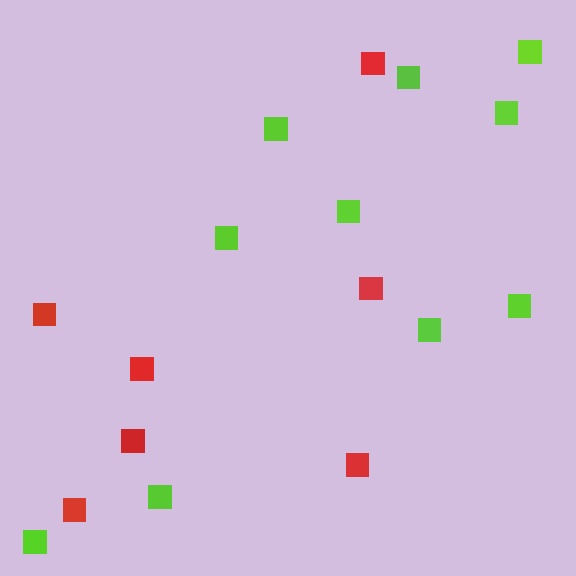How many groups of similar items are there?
There are 2 groups: one group of red squares (7) and one group of lime squares (10).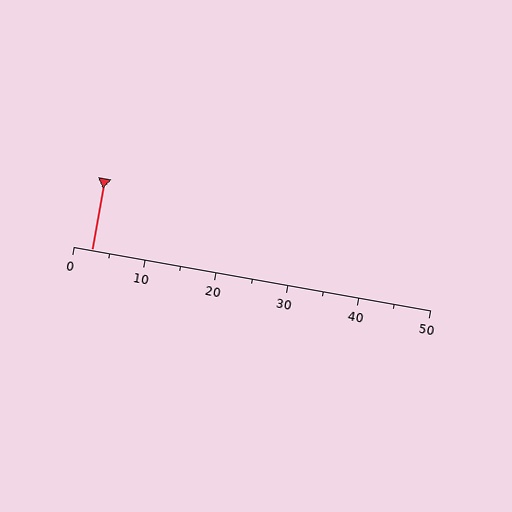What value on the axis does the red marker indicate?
The marker indicates approximately 2.5.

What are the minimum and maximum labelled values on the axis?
The axis runs from 0 to 50.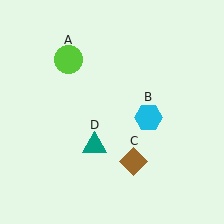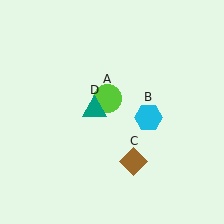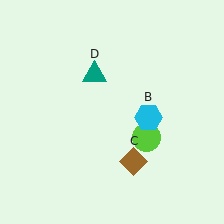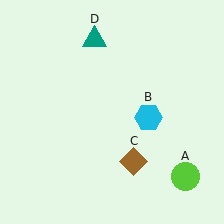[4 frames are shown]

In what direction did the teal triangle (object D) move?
The teal triangle (object D) moved up.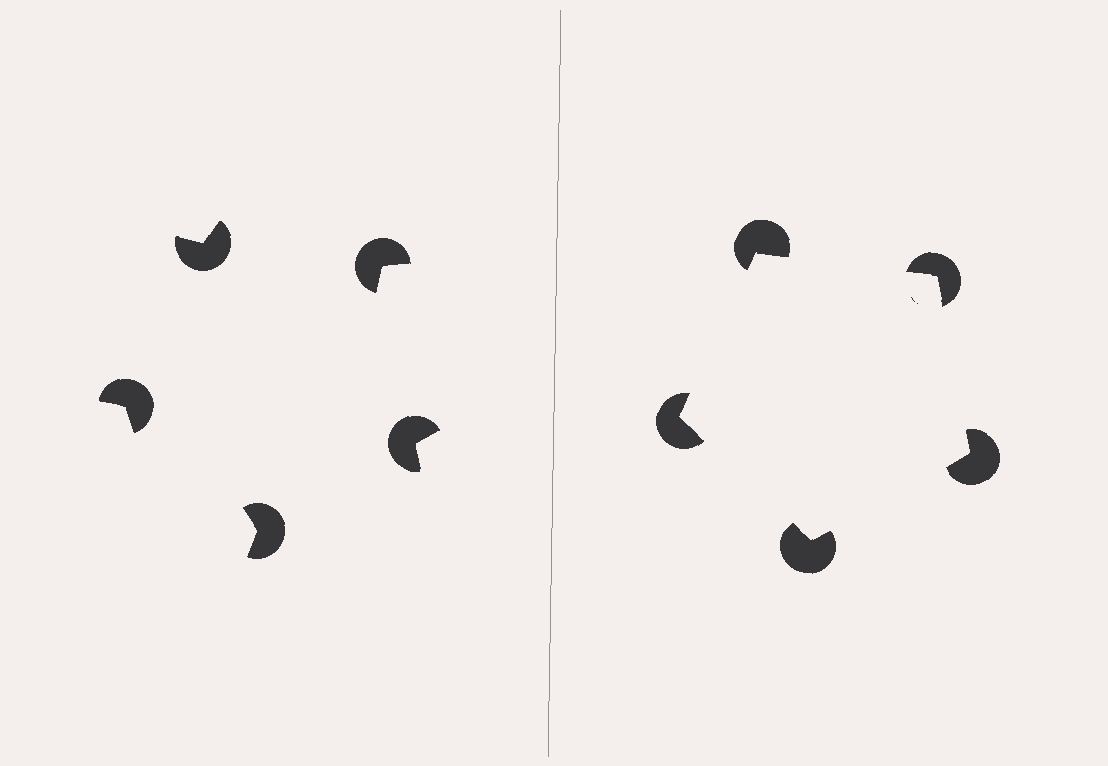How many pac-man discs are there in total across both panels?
10 — 5 on each side.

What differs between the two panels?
The pac-man discs are positioned identically on both sides; only the wedge orientations differ. On the right they align to a pentagon; on the left they are misaligned.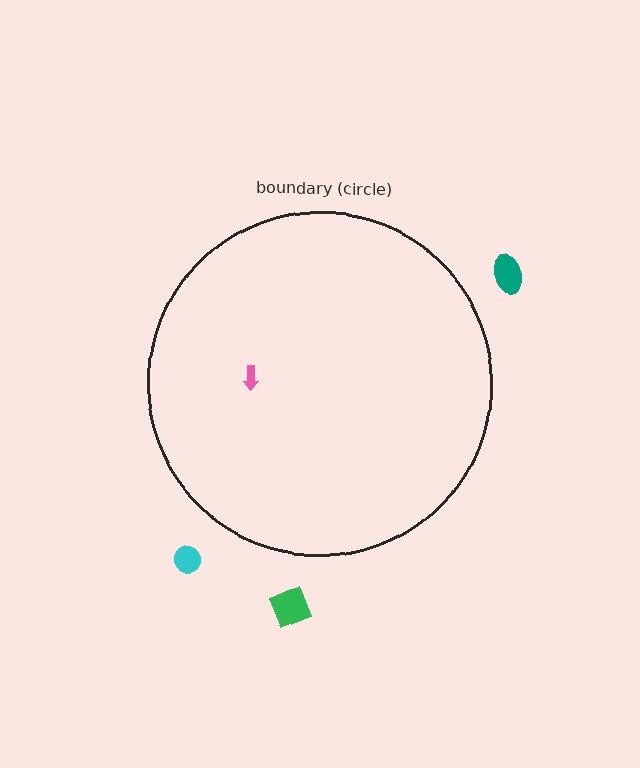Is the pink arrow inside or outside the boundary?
Inside.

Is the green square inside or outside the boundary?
Outside.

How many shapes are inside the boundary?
1 inside, 3 outside.